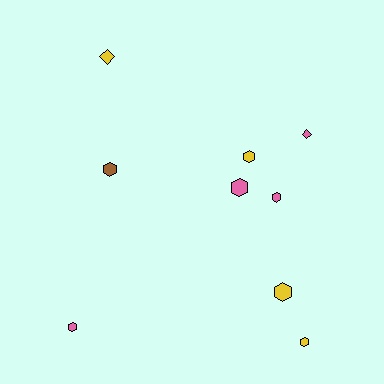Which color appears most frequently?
Pink, with 4 objects.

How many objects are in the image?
There are 9 objects.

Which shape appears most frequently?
Hexagon, with 7 objects.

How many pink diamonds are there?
There is 1 pink diamond.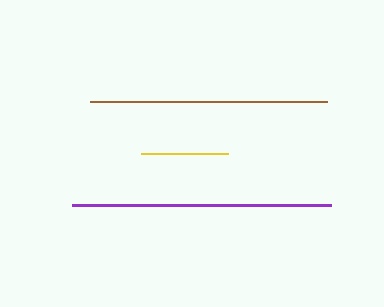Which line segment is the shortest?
The yellow line is the shortest at approximately 87 pixels.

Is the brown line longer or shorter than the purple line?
The purple line is longer than the brown line.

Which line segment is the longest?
The purple line is the longest at approximately 259 pixels.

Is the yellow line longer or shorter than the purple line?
The purple line is longer than the yellow line.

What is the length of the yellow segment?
The yellow segment is approximately 87 pixels long.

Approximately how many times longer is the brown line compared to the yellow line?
The brown line is approximately 2.7 times the length of the yellow line.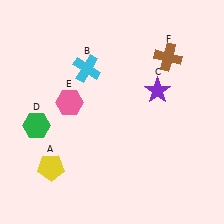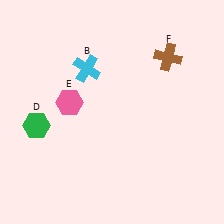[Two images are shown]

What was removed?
The yellow pentagon (A), the purple star (C) were removed in Image 2.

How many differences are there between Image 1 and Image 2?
There are 2 differences between the two images.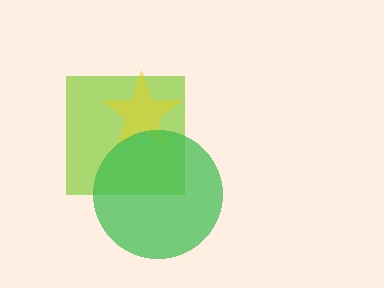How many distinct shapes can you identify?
There are 3 distinct shapes: a lime square, a yellow star, a green circle.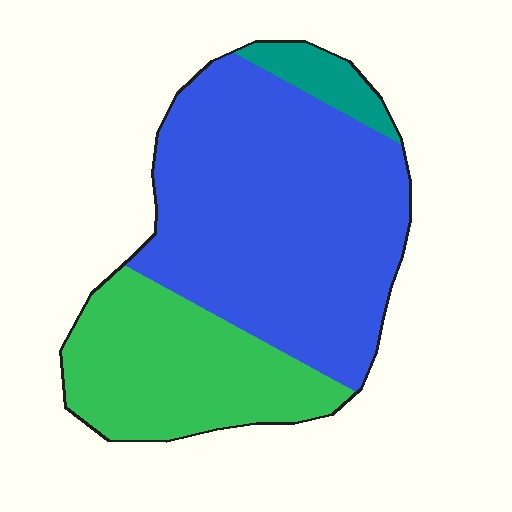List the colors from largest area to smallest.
From largest to smallest: blue, green, teal.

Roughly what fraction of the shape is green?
Green takes up about one third (1/3) of the shape.